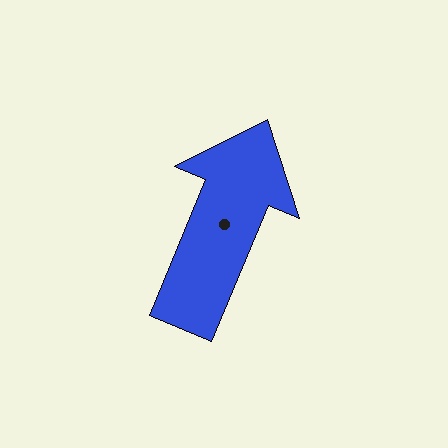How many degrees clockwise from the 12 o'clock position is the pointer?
Approximately 23 degrees.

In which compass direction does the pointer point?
Northeast.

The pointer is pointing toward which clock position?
Roughly 1 o'clock.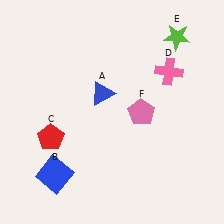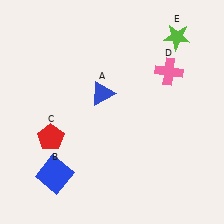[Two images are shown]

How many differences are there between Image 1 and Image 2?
There is 1 difference between the two images.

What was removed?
The pink pentagon (F) was removed in Image 2.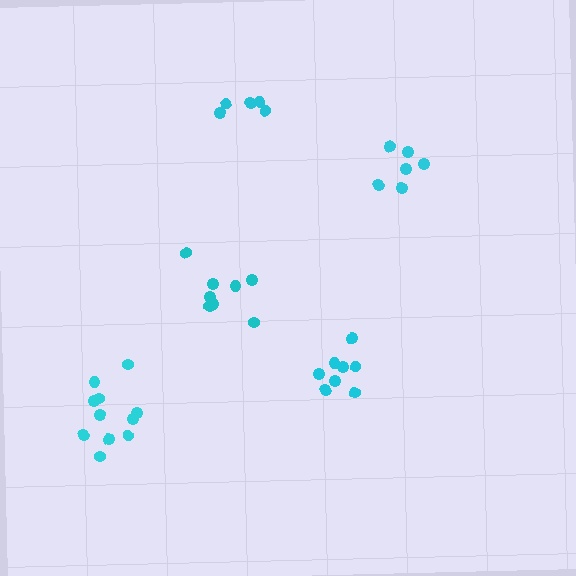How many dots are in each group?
Group 1: 8 dots, Group 2: 8 dots, Group 3: 5 dots, Group 4: 6 dots, Group 5: 11 dots (38 total).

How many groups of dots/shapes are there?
There are 5 groups.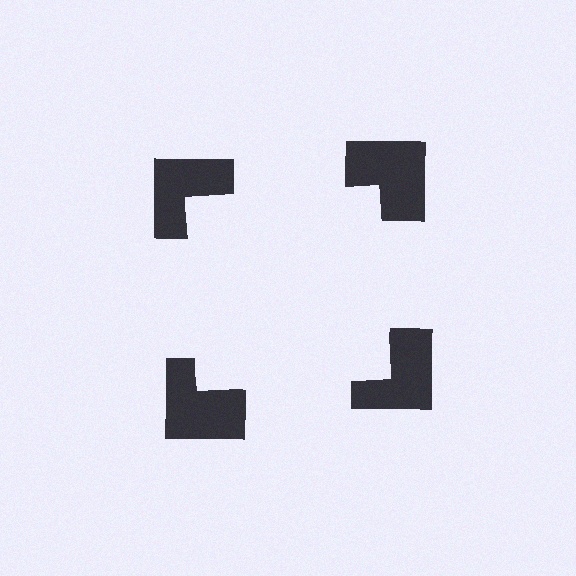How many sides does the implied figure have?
4 sides.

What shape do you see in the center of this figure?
An illusory square — its edges are inferred from the aligned wedge cuts in the notched squares, not physically drawn.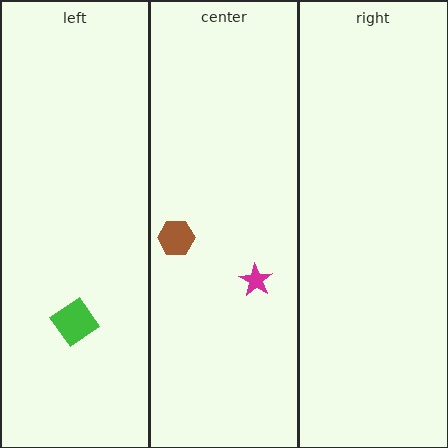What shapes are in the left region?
The green diamond.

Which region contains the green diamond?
The left region.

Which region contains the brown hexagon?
The center region.